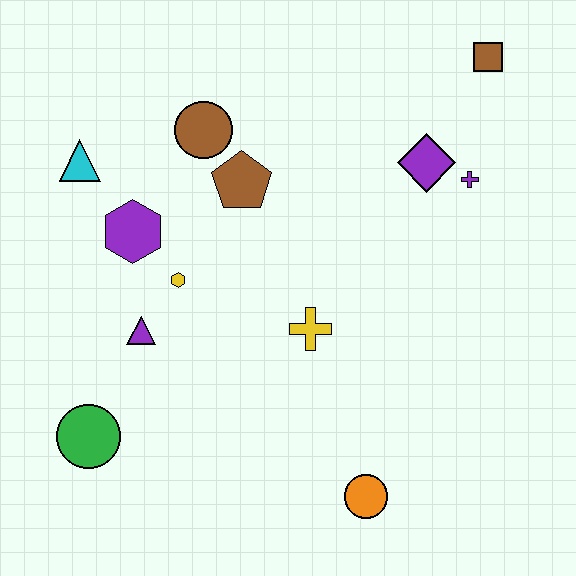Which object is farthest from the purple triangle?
The brown square is farthest from the purple triangle.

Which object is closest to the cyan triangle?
The purple hexagon is closest to the cyan triangle.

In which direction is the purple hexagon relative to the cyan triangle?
The purple hexagon is below the cyan triangle.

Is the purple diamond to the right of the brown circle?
Yes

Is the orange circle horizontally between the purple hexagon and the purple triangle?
No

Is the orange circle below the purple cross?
Yes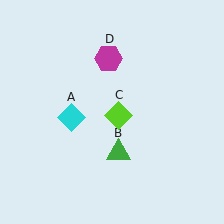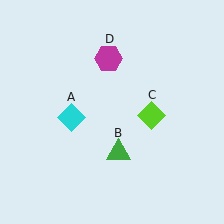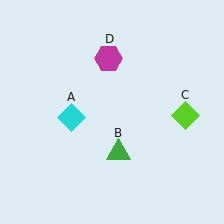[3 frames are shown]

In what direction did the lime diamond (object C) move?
The lime diamond (object C) moved right.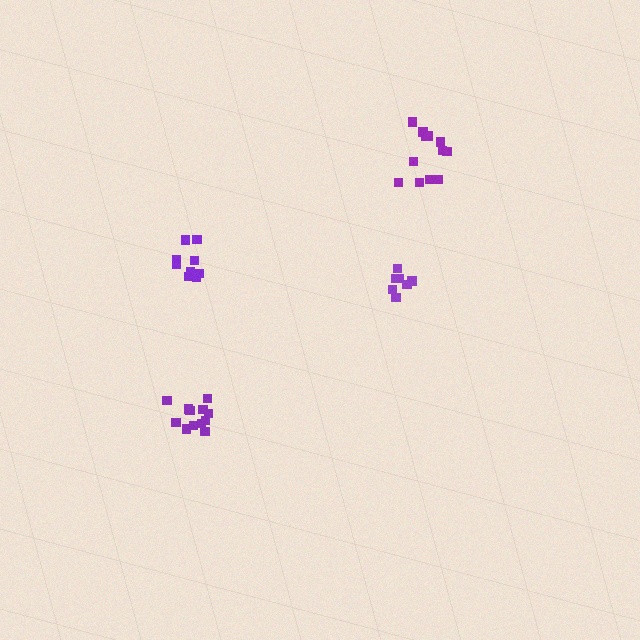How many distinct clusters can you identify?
There are 4 distinct clusters.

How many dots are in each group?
Group 1: 12 dots, Group 2: 12 dots, Group 3: 9 dots, Group 4: 9 dots (42 total).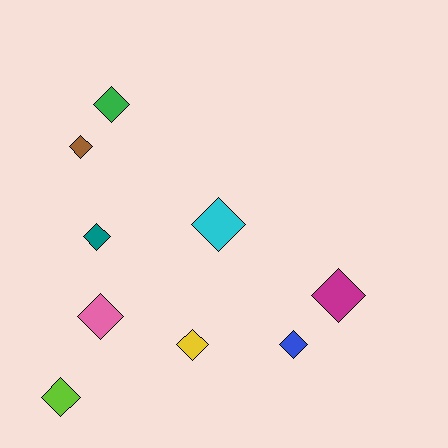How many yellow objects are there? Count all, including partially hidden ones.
There is 1 yellow object.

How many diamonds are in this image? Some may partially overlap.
There are 9 diamonds.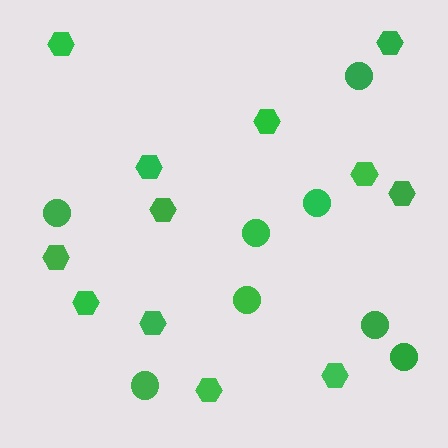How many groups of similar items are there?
There are 2 groups: one group of circles (8) and one group of hexagons (12).